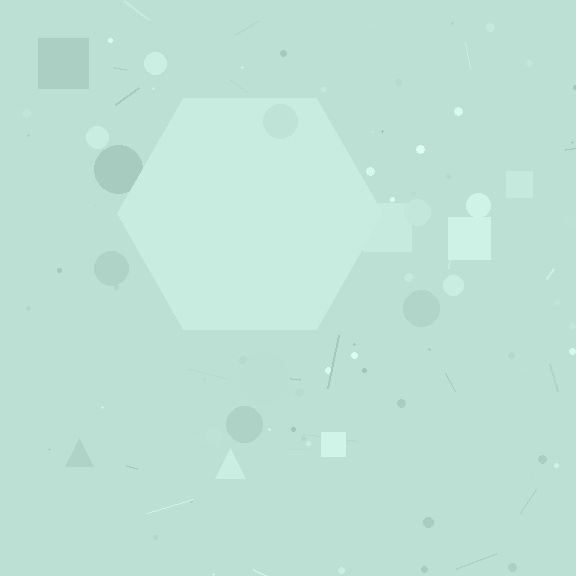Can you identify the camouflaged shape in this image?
The camouflaged shape is a hexagon.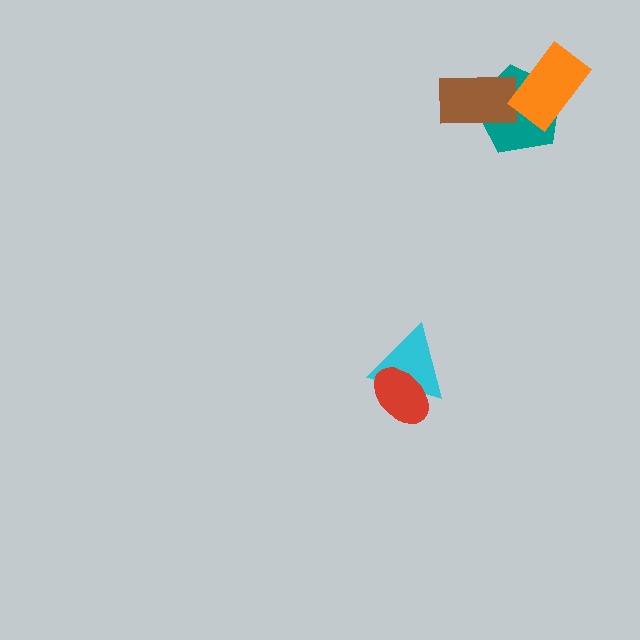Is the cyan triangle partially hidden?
Yes, it is partially covered by another shape.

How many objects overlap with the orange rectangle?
1 object overlaps with the orange rectangle.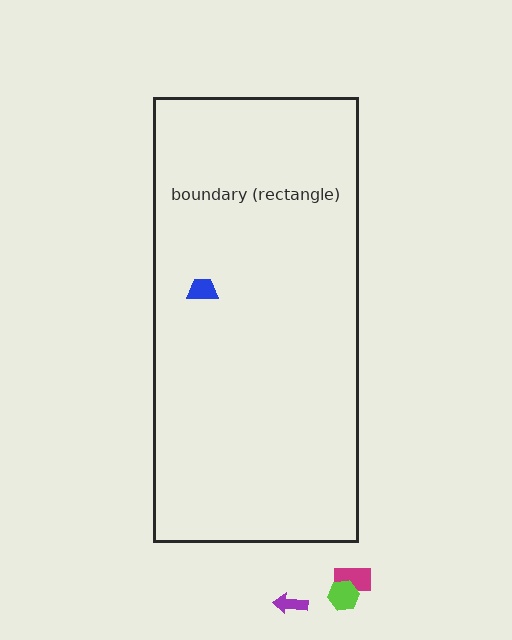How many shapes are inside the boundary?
1 inside, 3 outside.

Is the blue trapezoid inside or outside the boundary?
Inside.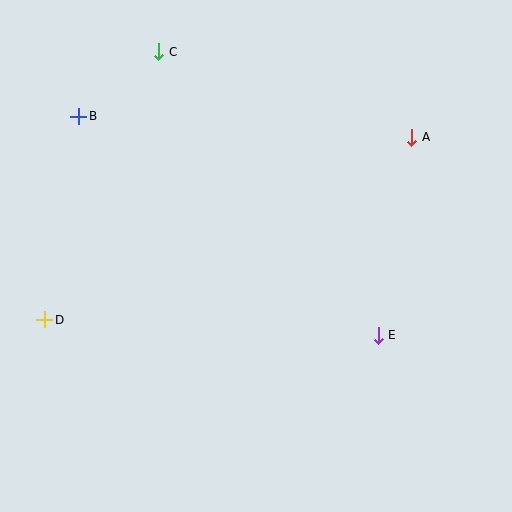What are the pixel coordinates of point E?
Point E is at (378, 335).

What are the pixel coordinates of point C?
Point C is at (159, 52).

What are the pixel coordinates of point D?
Point D is at (45, 320).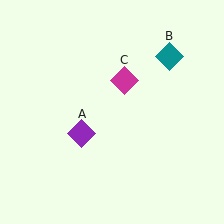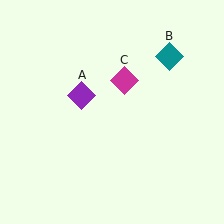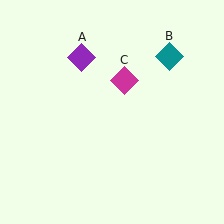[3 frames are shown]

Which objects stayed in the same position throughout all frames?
Teal diamond (object B) and magenta diamond (object C) remained stationary.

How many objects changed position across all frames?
1 object changed position: purple diamond (object A).